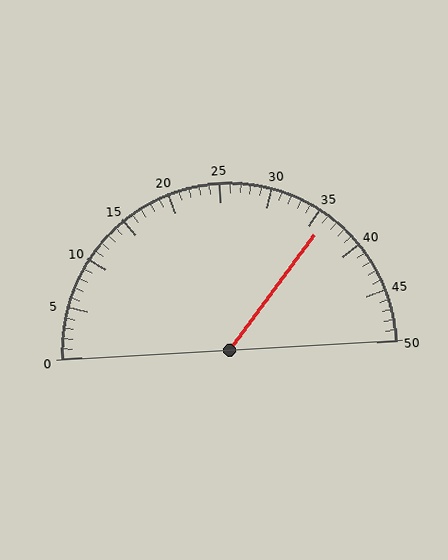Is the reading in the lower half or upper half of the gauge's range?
The reading is in the upper half of the range (0 to 50).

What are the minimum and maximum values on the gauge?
The gauge ranges from 0 to 50.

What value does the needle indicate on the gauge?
The needle indicates approximately 36.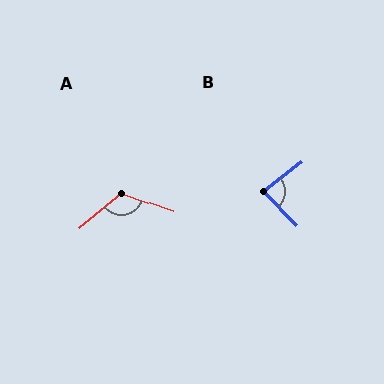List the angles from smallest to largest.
B (83°), A (121°).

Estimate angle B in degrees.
Approximately 83 degrees.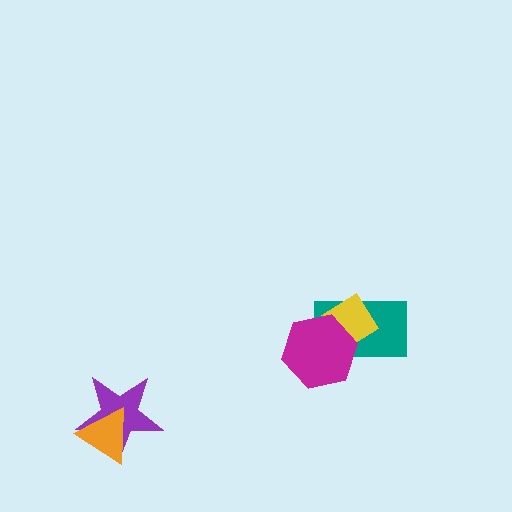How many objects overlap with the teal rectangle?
2 objects overlap with the teal rectangle.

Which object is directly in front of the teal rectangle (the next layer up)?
The yellow diamond is directly in front of the teal rectangle.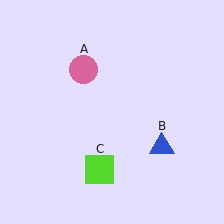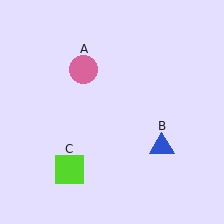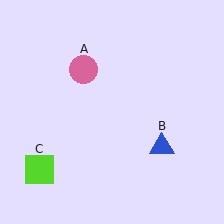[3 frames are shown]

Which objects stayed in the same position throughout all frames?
Pink circle (object A) and blue triangle (object B) remained stationary.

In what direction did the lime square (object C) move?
The lime square (object C) moved left.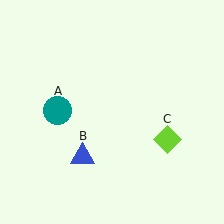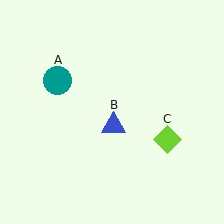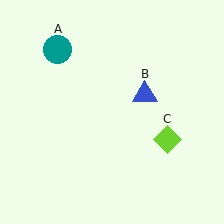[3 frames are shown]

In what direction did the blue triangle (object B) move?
The blue triangle (object B) moved up and to the right.